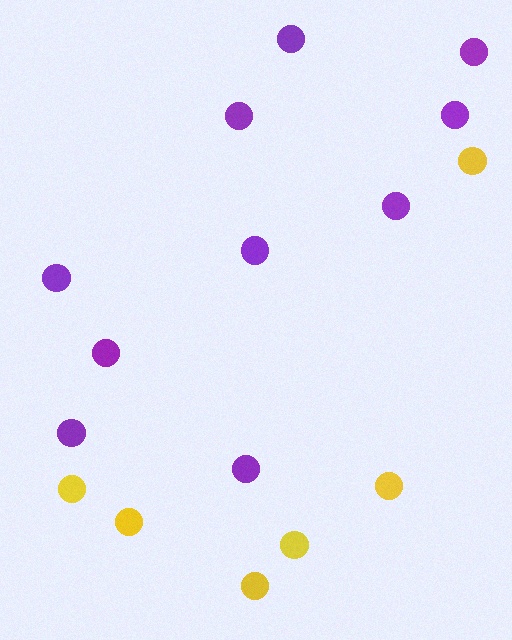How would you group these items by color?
There are 2 groups: one group of purple circles (10) and one group of yellow circles (6).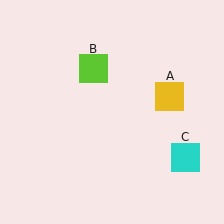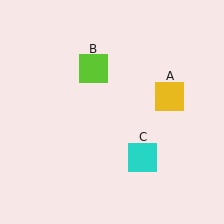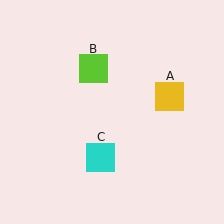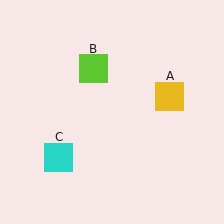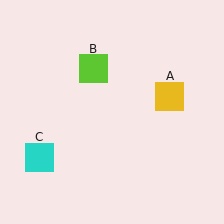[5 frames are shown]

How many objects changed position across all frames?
1 object changed position: cyan square (object C).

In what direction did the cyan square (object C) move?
The cyan square (object C) moved left.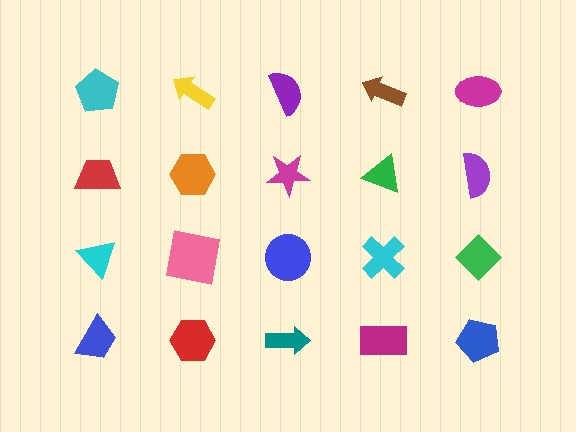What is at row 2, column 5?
A purple semicircle.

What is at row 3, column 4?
A cyan cross.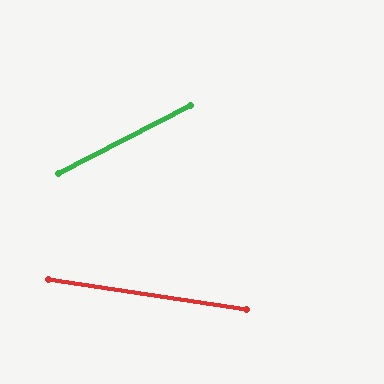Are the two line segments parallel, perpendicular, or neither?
Neither parallel nor perpendicular — they differ by about 36°.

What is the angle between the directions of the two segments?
Approximately 36 degrees.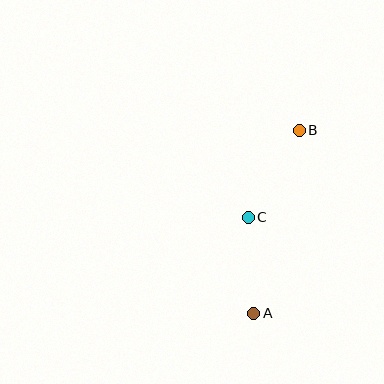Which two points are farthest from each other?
Points A and B are farthest from each other.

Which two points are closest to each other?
Points A and C are closest to each other.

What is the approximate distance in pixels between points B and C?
The distance between B and C is approximately 101 pixels.